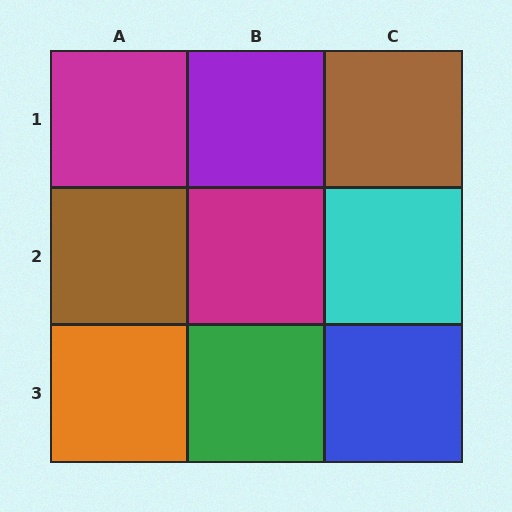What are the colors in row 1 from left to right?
Magenta, purple, brown.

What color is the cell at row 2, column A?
Brown.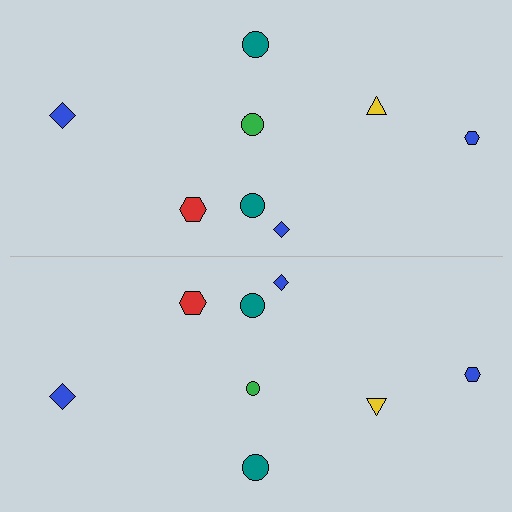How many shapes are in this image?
There are 16 shapes in this image.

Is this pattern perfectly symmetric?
No, the pattern is not perfectly symmetric. The green circle on the bottom side has a different size than its mirror counterpart.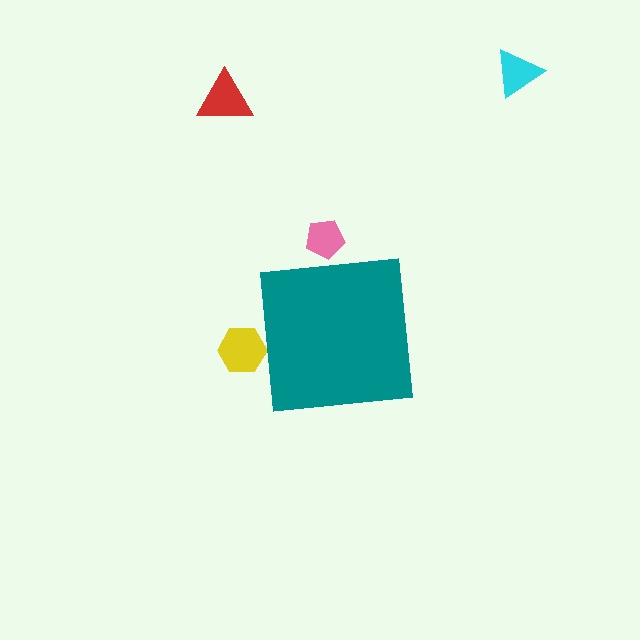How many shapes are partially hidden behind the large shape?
2 shapes are partially hidden.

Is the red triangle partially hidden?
No, the red triangle is fully visible.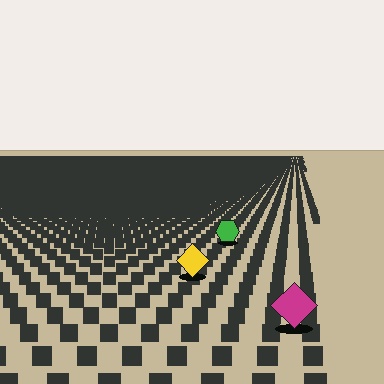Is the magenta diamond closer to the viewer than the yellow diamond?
Yes. The magenta diamond is closer — you can tell from the texture gradient: the ground texture is coarser near it.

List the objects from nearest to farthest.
From nearest to farthest: the magenta diamond, the yellow diamond, the green hexagon.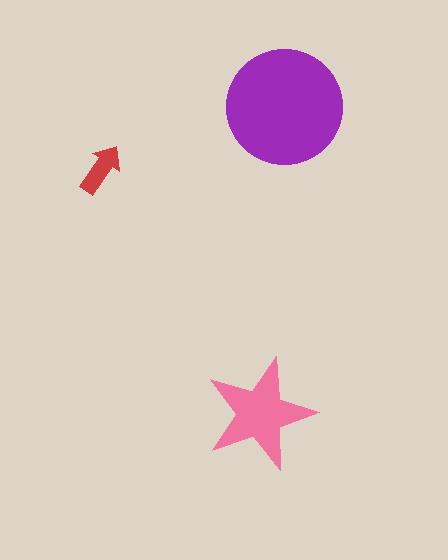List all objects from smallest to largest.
The red arrow, the pink star, the purple circle.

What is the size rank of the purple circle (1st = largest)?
1st.